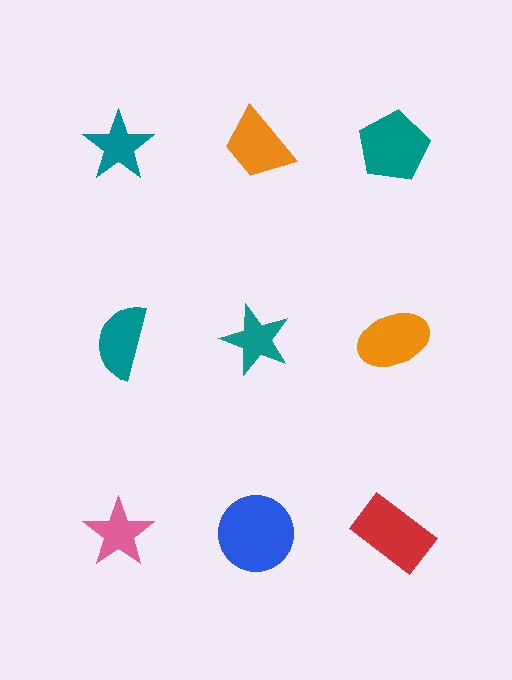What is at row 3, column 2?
A blue circle.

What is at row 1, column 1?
A teal star.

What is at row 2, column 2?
A teal star.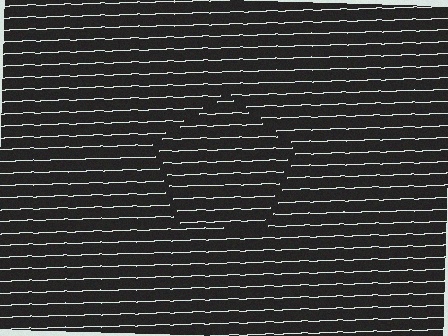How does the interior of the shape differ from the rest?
The interior of the shape contains the same grating, shifted by half a period — the contour is defined by the phase discontinuity where line-ends from the inner and outer gratings abut.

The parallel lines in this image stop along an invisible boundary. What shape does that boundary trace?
An illusory pentagon. The interior of the shape contains the same grating, shifted by half a period — the contour is defined by the phase discontinuity where line-ends from the inner and outer gratings abut.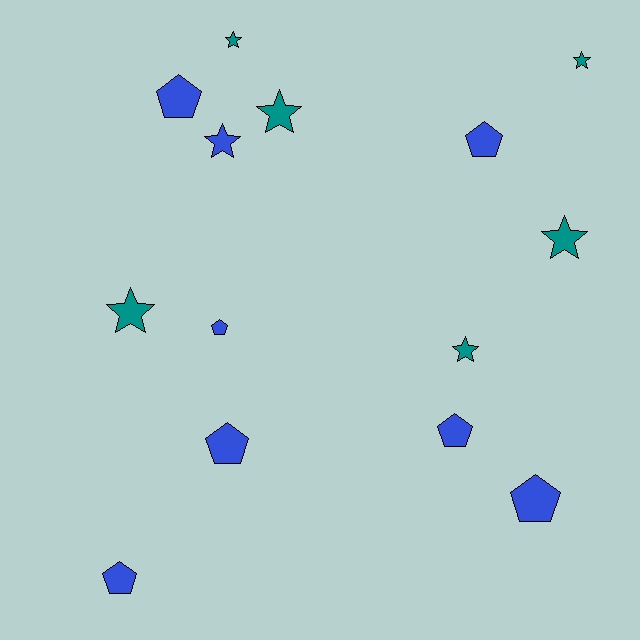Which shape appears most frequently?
Pentagon, with 7 objects.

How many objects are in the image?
There are 14 objects.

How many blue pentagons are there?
There are 7 blue pentagons.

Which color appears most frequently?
Blue, with 8 objects.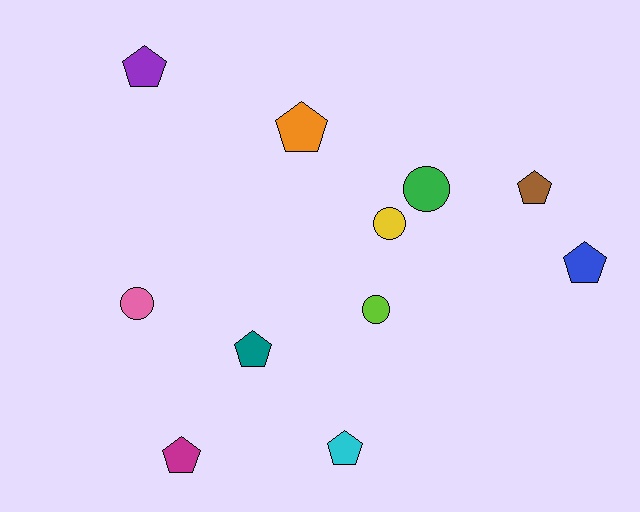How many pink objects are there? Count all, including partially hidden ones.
There is 1 pink object.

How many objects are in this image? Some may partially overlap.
There are 11 objects.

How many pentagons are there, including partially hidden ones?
There are 7 pentagons.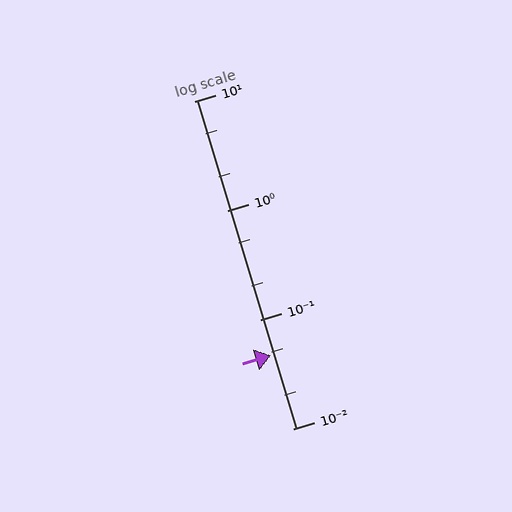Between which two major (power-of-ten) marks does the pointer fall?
The pointer is between 0.01 and 0.1.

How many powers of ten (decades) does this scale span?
The scale spans 3 decades, from 0.01 to 10.